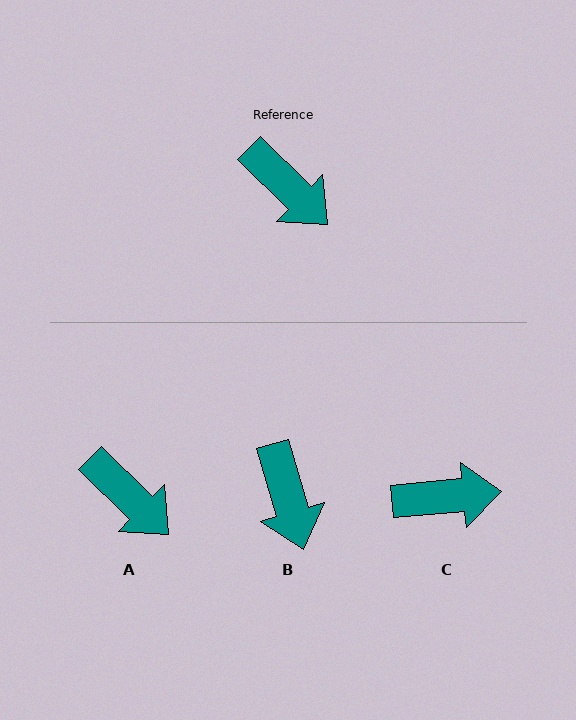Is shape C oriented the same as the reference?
No, it is off by about 49 degrees.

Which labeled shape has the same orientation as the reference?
A.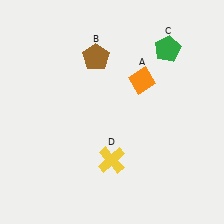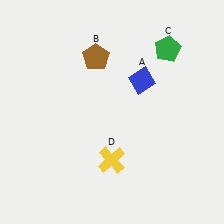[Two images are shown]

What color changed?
The diamond (A) changed from orange in Image 1 to blue in Image 2.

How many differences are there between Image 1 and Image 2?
There is 1 difference between the two images.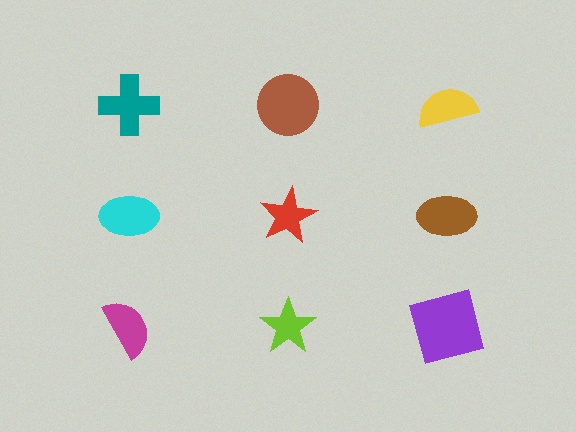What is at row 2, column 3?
A brown ellipse.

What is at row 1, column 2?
A brown circle.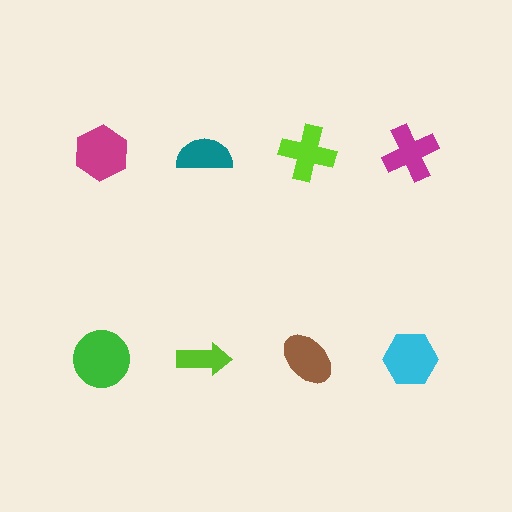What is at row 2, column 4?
A cyan hexagon.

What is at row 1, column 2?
A teal semicircle.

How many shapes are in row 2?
4 shapes.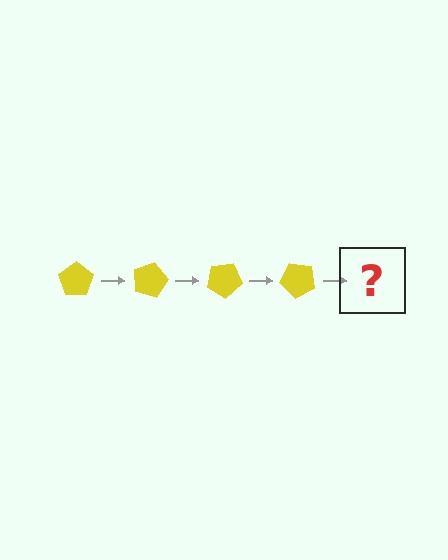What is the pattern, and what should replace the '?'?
The pattern is that the pentagon rotates 15 degrees each step. The '?' should be a yellow pentagon rotated 60 degrees.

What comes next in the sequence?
The next element should be a yellow pentagon rotated 60 degrees.